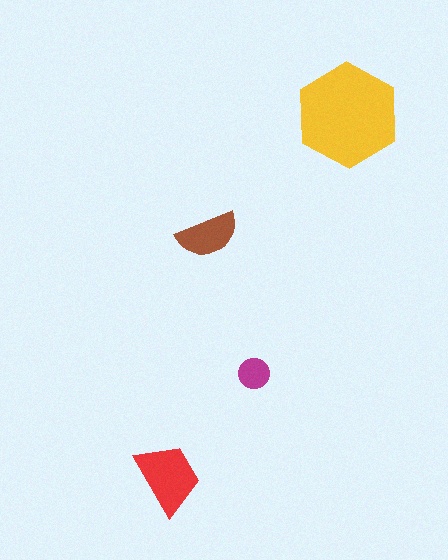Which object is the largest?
The yellow hexagon.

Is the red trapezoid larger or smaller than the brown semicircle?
Larger.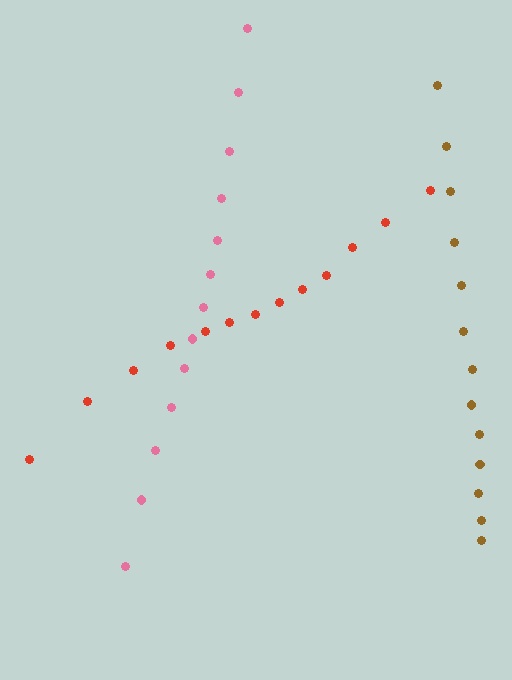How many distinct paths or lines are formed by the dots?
There are 3 distinct paths.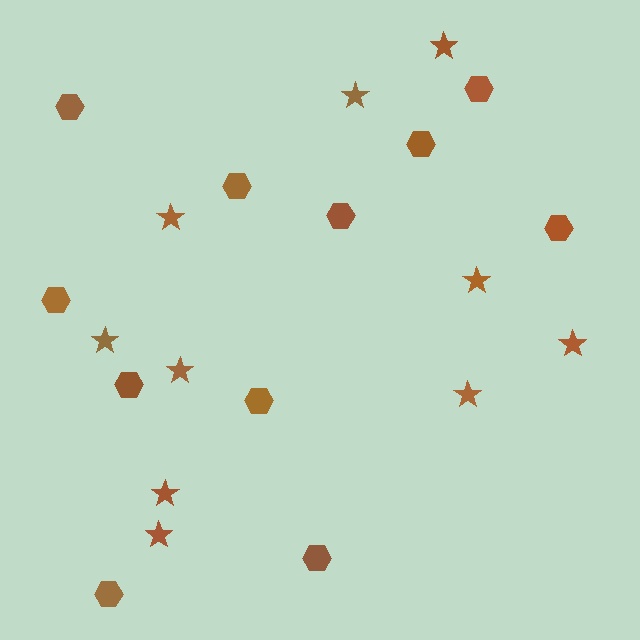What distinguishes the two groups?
There are 2 groups: one group of hexagons (11) and one group of stars (10).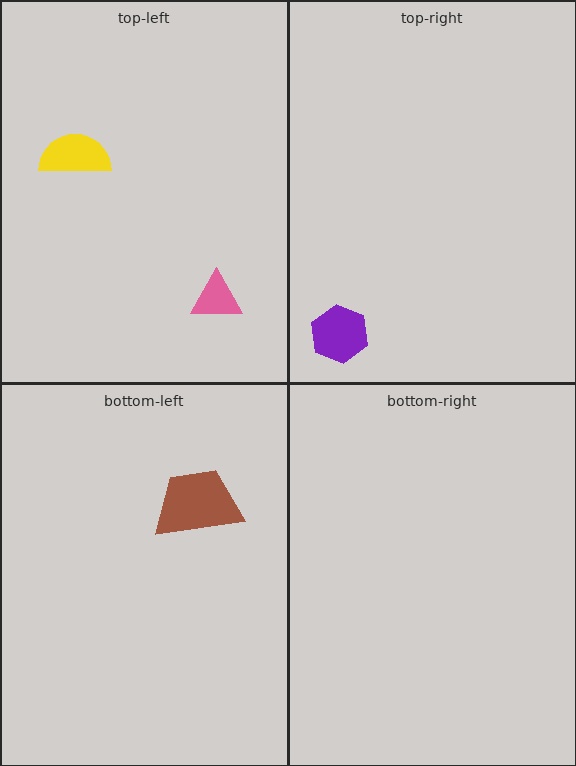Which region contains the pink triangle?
The top-left region.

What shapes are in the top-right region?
The purple hexagon.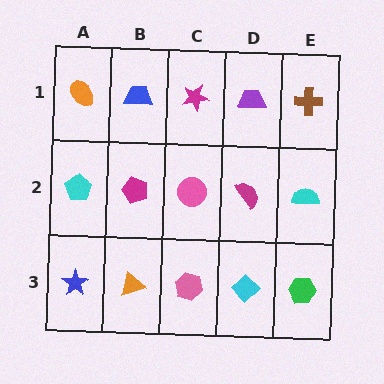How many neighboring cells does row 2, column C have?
4.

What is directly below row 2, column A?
A blue star.